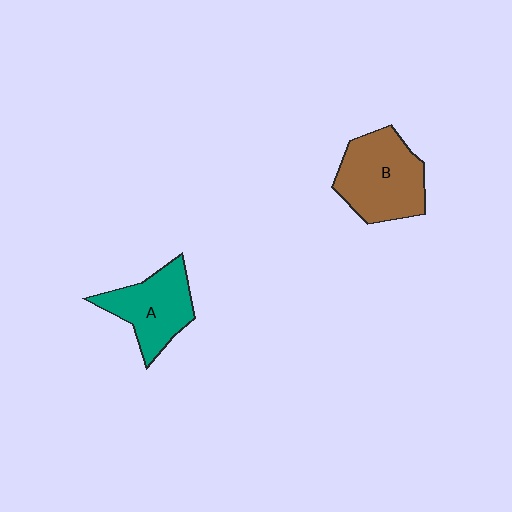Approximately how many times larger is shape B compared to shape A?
Approximately 1.2 times.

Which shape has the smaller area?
Shape A (teal).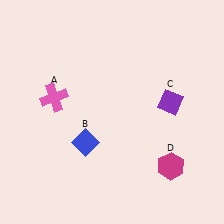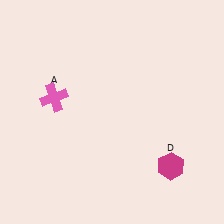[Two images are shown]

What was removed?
The purple diamond (C), the blue diamond (B) were removed in Image 2.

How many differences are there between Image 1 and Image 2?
There are 2 differences between the two images.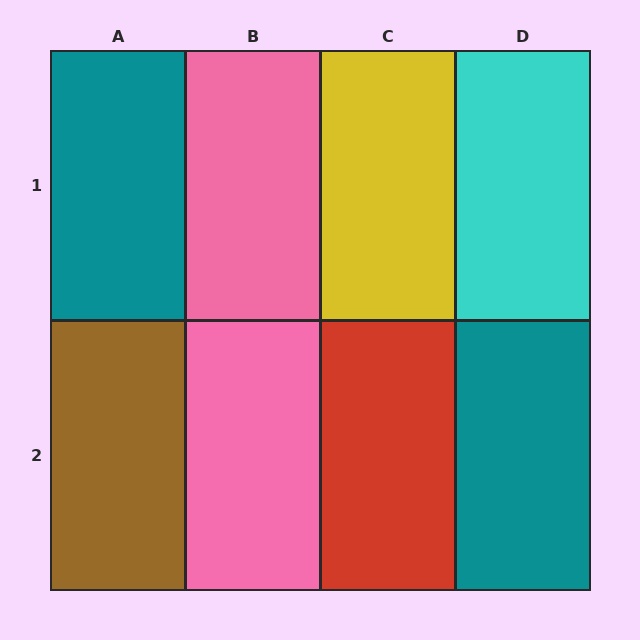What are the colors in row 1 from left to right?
Teal, pink, yellow, cyan.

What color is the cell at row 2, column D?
Teal.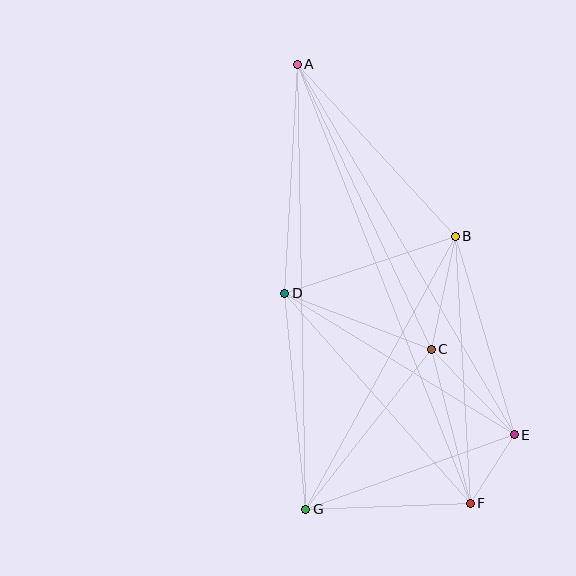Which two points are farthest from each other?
Points A and F are farthest from each other.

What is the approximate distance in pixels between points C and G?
The distance between C and G is approximately 204 pixels.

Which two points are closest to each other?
Points E and F are closest to each other.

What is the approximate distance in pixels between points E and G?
The distance between E and G is approximately 221 pixels.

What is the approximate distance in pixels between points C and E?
The distance between C and E is approximately 119 pixels.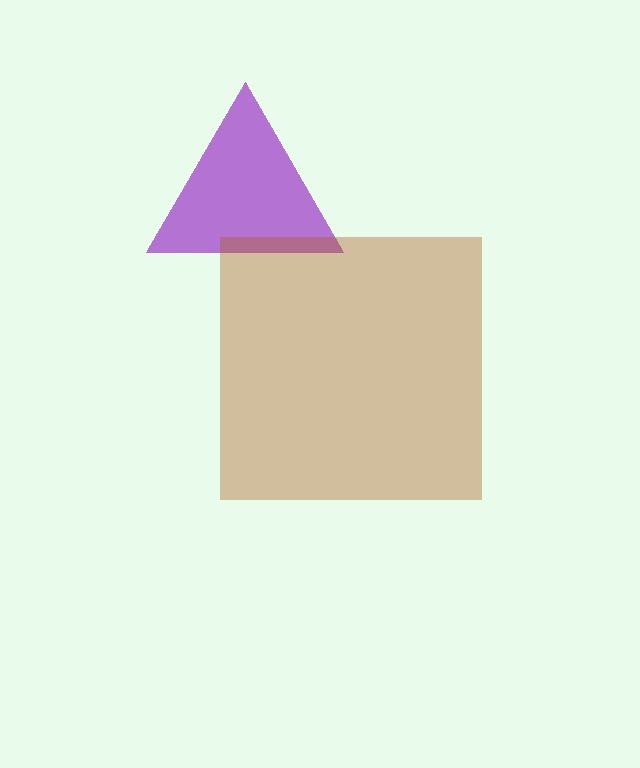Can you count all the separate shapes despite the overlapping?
Yes, there are 2 separate shapes.